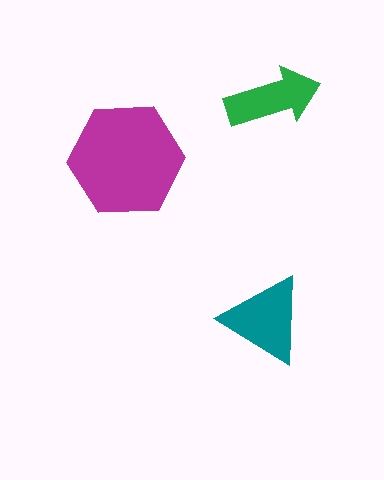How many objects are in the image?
There are 3 objects in the image.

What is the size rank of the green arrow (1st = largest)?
3rd.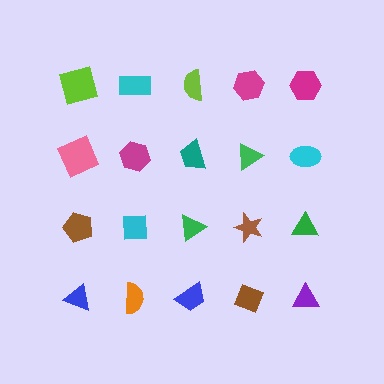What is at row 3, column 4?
A brown star.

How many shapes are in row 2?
5 shapes.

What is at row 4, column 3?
A blue trapezoid.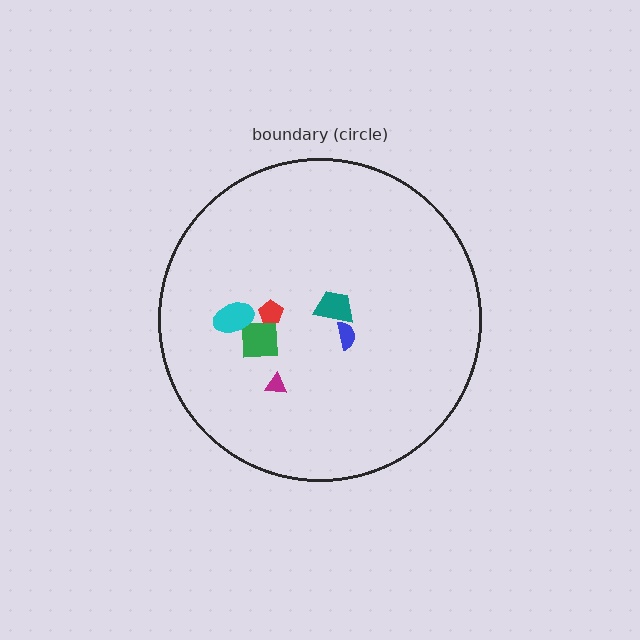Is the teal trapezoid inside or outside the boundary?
Inside.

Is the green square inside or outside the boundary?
Inside.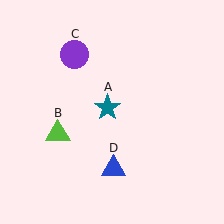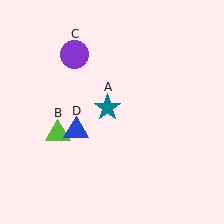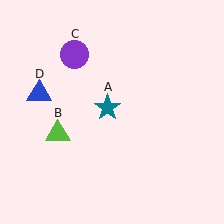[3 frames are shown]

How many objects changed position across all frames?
1 object changed position: blue triangle (object D).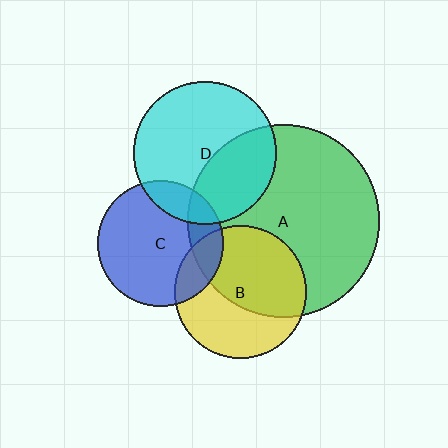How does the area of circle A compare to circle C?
Approximately 2.3 times.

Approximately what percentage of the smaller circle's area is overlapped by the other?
Approximately 20%.